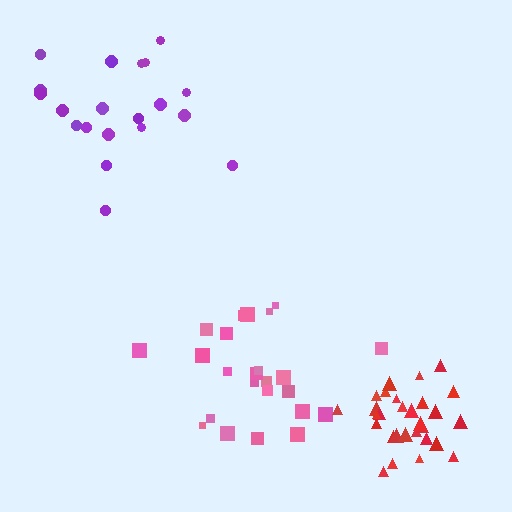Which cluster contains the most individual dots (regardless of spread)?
Red (29).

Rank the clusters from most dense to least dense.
red, pink, purple.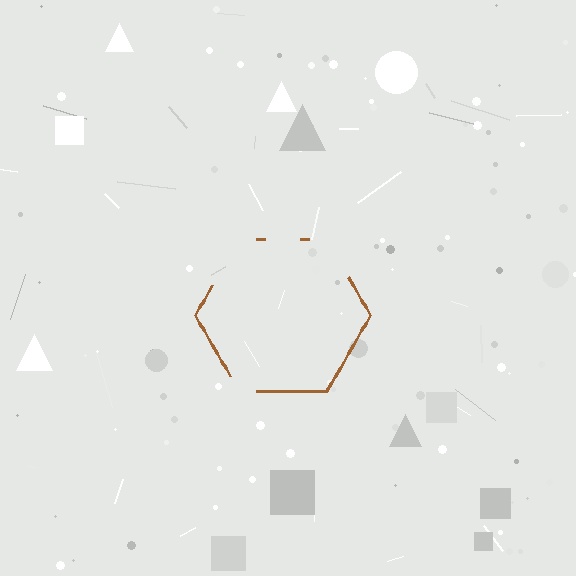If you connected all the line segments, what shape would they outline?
They would outline a hexagon.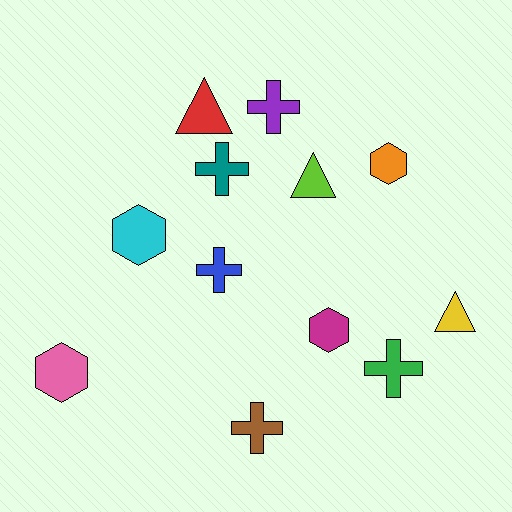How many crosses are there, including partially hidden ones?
There are 5 crosses.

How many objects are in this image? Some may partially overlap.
There are 12 objects.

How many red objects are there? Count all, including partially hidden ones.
There is 1 red object.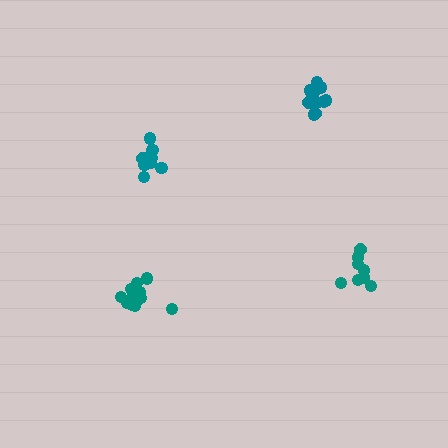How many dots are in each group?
Group 1: 12 dots, Group 2: 12 dots, Group 3: 8 dots, Group 4: 10 dots (42 total).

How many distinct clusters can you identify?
There are 4 distinct clusters.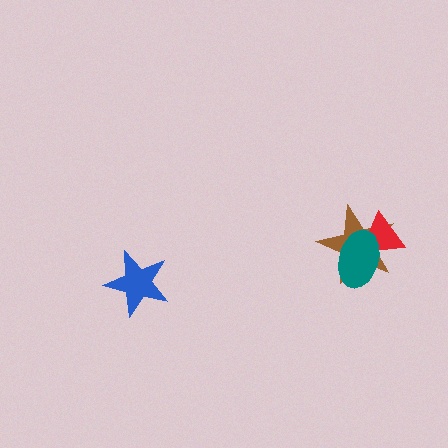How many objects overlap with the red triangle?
2 objects overlap with the red triangle.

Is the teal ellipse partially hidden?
No, no other shape covers it.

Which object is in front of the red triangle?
The teal ellipse is in front of the red triangle.